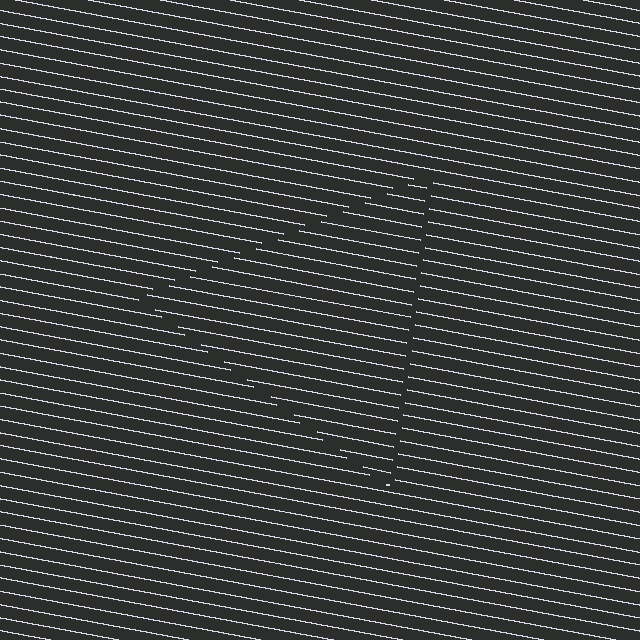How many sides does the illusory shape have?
3 sides — the line-ends trace a triangle.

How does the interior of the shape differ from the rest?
The interior of the shape contains the same grating, shifted by half a period — the contour is defined by the phase discontinuity where line-ends from the inner and outer gratings abut.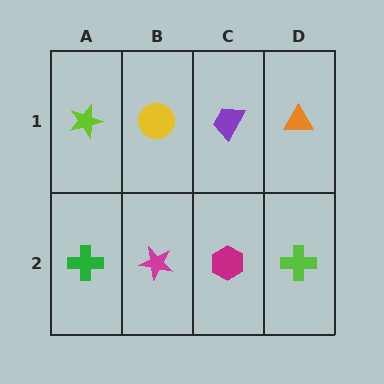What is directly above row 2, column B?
A yellow circle.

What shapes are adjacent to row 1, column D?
A lime cross (row 2, column D), a purple trapezoid (row 1, column C).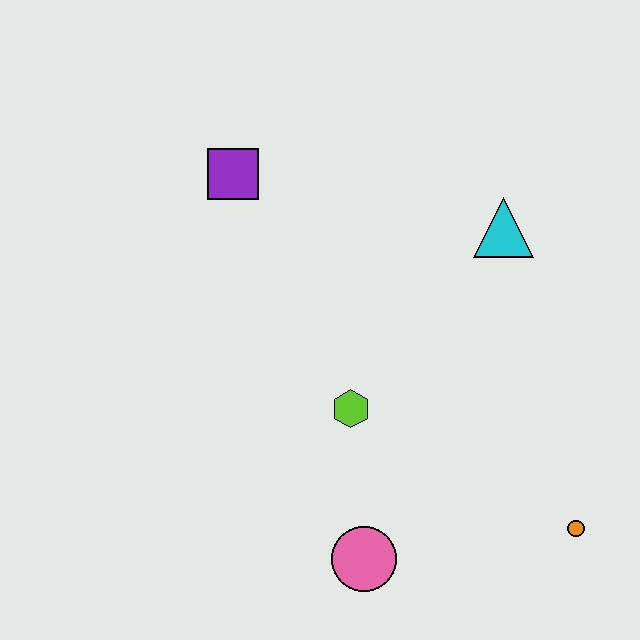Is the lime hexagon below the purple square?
Yes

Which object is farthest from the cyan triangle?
The pink circle is farthest from the cyan triangle.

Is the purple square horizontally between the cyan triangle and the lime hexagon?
No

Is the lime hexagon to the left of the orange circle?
Yes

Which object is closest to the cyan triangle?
The lime hexagon is closest to the cyan triangle.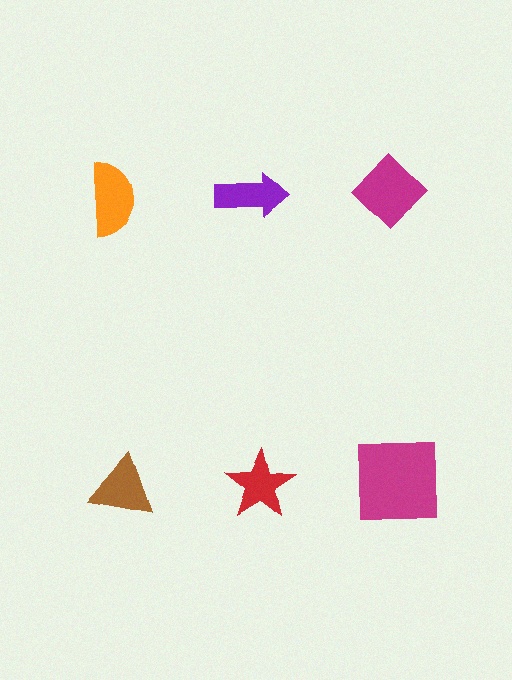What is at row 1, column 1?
An orange semicircle.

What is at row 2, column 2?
A red star.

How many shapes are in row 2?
3 shapes.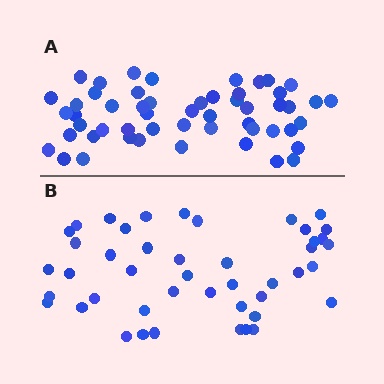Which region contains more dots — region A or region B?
Region A (the top region) has more dots.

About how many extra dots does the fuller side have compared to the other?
Region A has roughly 8 or so more dots than region B.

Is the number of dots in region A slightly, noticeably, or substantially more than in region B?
Region A has only slightly more — the two regions are fairly close. The ratio is roughly 1.2 to 1.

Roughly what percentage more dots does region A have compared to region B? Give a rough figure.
About 20% more.